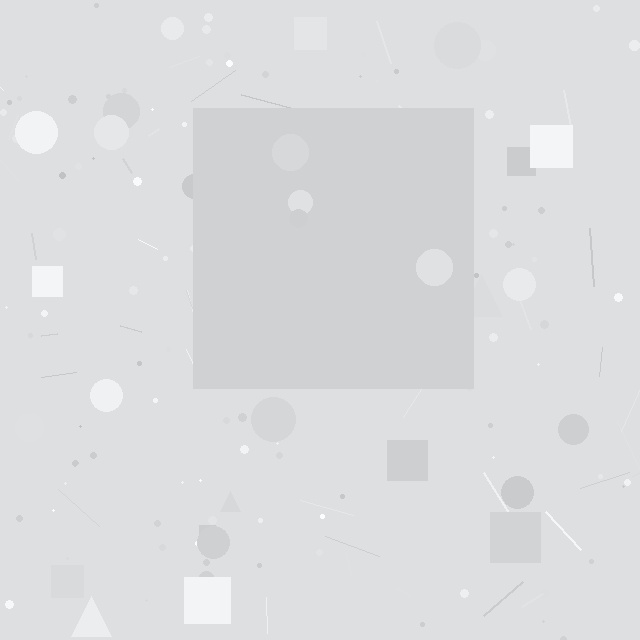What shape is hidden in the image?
A square is hidden in the image.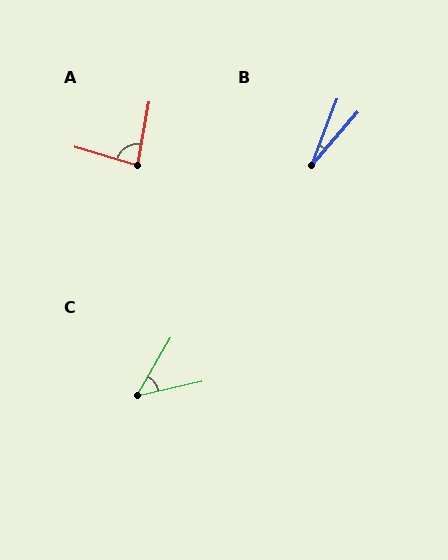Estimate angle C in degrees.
Approximately 48 degrees.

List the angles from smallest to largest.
B (20°), C (48°), A (84°).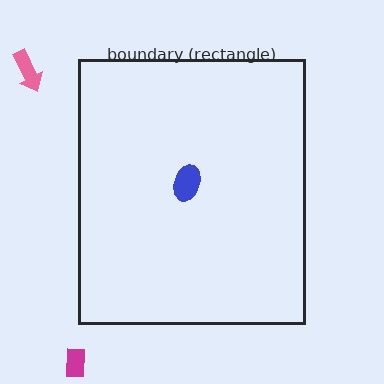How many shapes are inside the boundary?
1 inside, 2 outside.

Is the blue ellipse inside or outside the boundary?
Inside.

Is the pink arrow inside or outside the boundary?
Outside.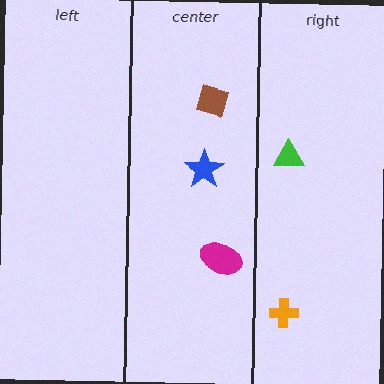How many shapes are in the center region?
3.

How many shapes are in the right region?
2.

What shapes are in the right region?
The orange cross, the green triangle.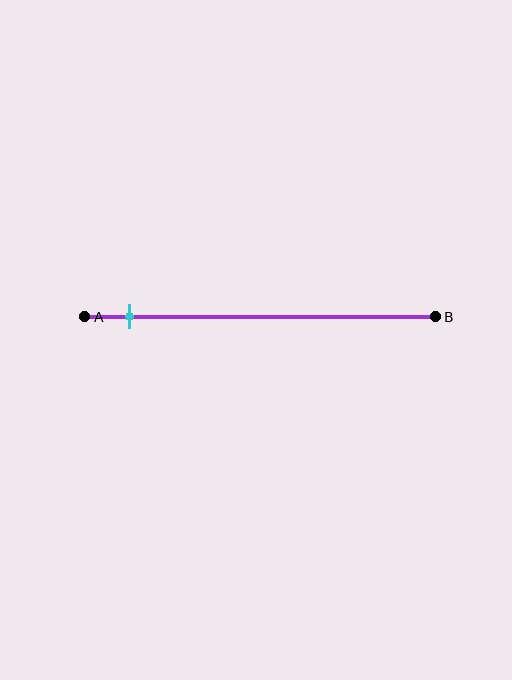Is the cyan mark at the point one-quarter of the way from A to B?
No, the mark is at about 15% from A, not at the 25% one-quarter point.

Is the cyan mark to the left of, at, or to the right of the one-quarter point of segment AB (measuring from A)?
The cyan mark is to the left of the one-quarter point of segment AB.